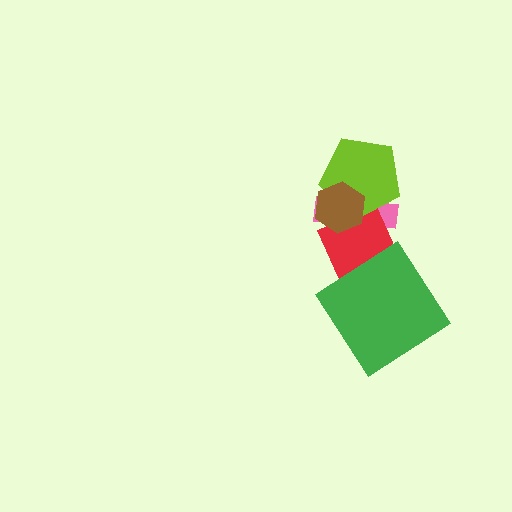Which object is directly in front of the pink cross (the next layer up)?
The red diamond is directly in front of the pink cross.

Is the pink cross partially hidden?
Yes, it is partially covered by another shape.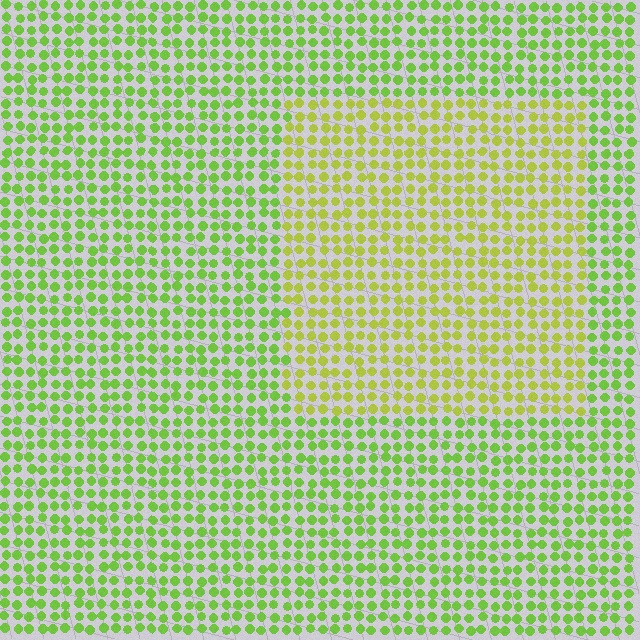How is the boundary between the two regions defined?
The boundary is defined purely by a slight shift in hue (about 28 degrees). Spacing, size, and orientation are identical on both sides.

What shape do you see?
I see a rectangle.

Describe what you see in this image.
The image is filled with small lime elements in a uniform arrangement. A rectangle-shaped region is visible where the elements are tinted to a slightly different hue, forming a subtle color boundary.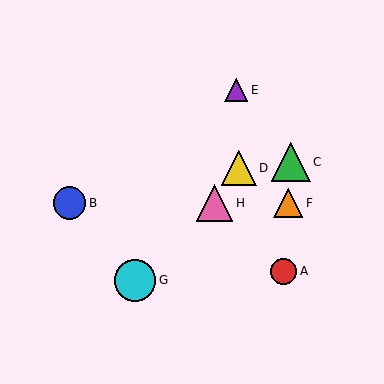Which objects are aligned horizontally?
Objects B, F, H are aligned horizontally.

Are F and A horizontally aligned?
No, F is at y≈203 and A is at y≈271.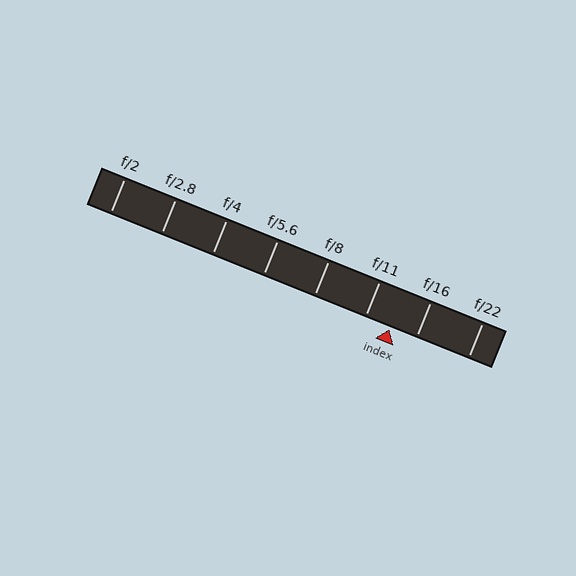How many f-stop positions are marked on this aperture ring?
There are 8 f-stop positions marked.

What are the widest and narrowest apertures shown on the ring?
The widest aperture shown is f/2 and the narrowest is f/22.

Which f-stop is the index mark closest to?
The index mark is closest to f/11.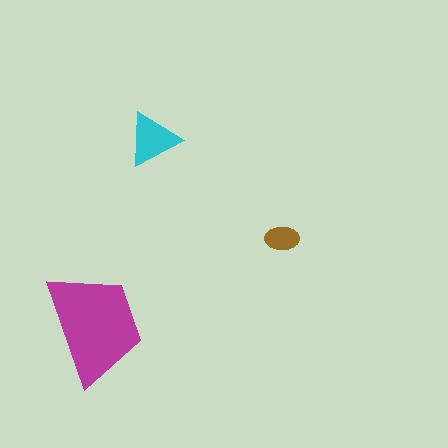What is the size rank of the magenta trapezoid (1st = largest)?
1st.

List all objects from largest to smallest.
The magenta trapezoid, the cyan triangle, the brown ellipse.